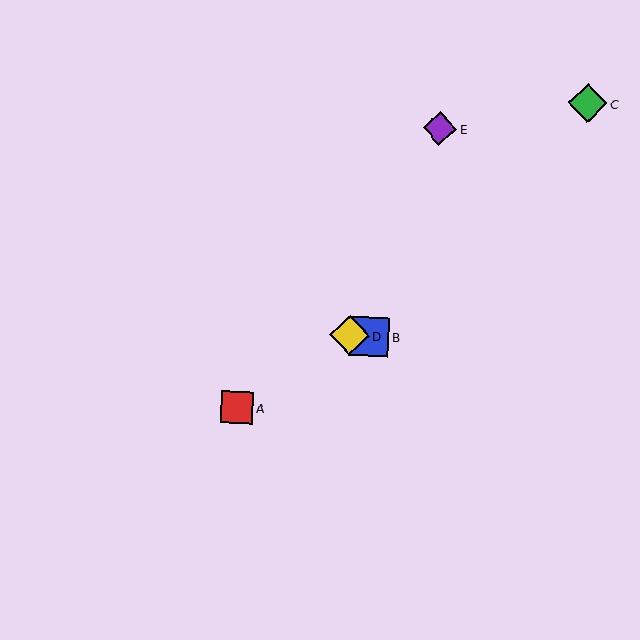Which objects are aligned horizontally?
Objects B, D are aligned horizontally.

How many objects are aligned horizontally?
2 objects (B, D) are aligned horizontally.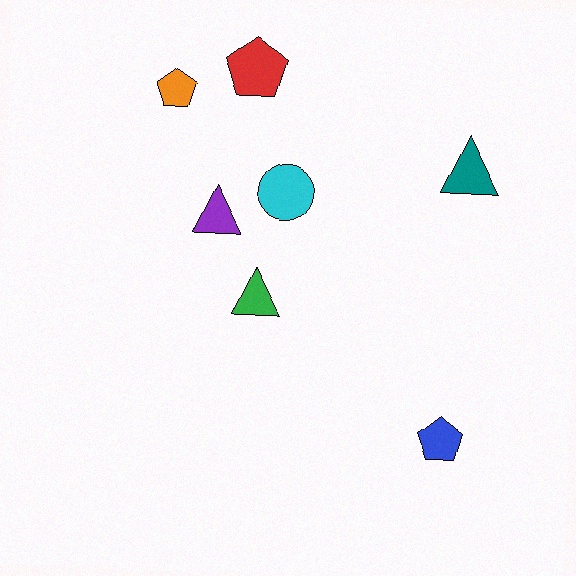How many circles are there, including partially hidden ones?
There is 1 circle.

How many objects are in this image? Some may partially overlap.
There are 7 objects.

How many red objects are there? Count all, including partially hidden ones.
There is 1 red object.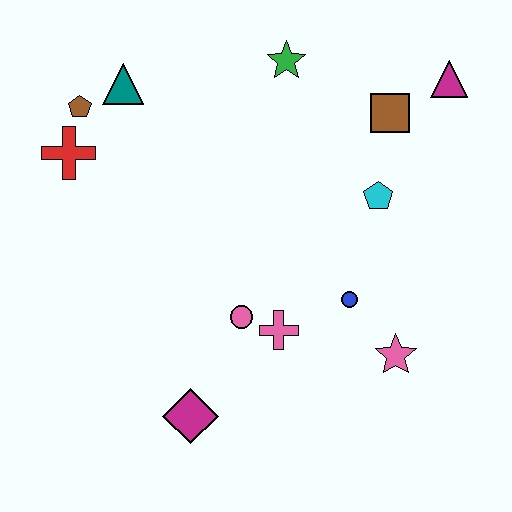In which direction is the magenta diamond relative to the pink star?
The magenta diamond is to the left of the pink star.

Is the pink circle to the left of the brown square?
Yes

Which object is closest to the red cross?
The brown pentagon is closest to the red cross.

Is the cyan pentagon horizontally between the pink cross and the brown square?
Yes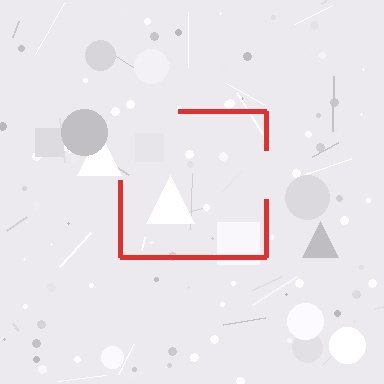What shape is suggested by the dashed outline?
The dashed outline suggests a square.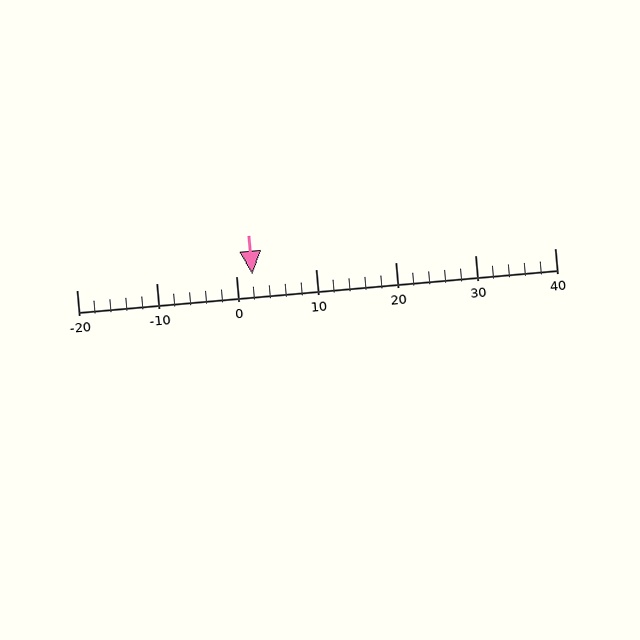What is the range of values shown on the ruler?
The ruler shows values from -20 to 40.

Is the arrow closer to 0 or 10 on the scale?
The arrow is closer to 0.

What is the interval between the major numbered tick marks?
The major tick marks are spaced 10 units apart.